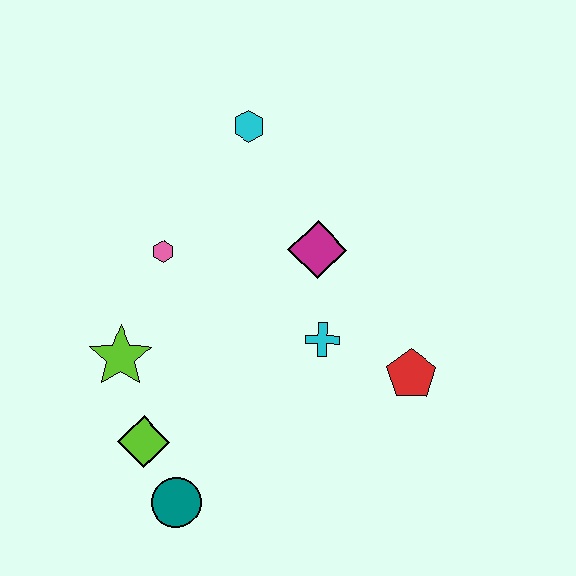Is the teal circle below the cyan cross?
Yes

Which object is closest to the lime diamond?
The teal circle is closest to the lime diamond.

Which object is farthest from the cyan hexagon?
The teal circle is farthest from the cyan hexagon.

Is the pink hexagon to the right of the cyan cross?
No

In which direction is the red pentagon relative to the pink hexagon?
The red pentagon is to the right of the pink hexagon.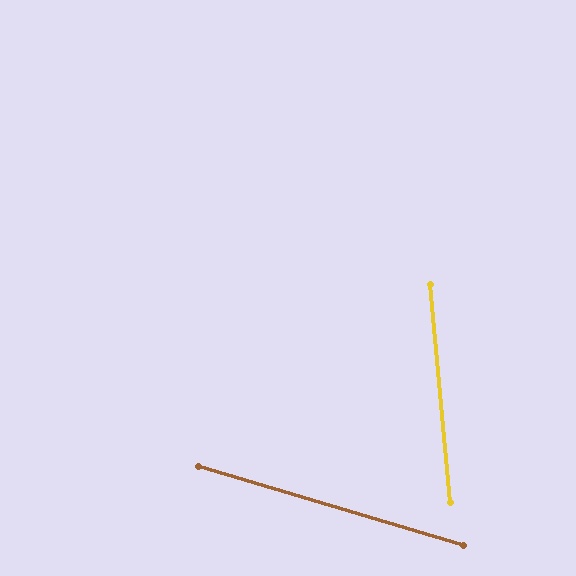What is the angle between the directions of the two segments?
Approximately 68 degrees.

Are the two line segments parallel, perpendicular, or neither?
Neither parallel nor perpendicular — they differ by about 68°.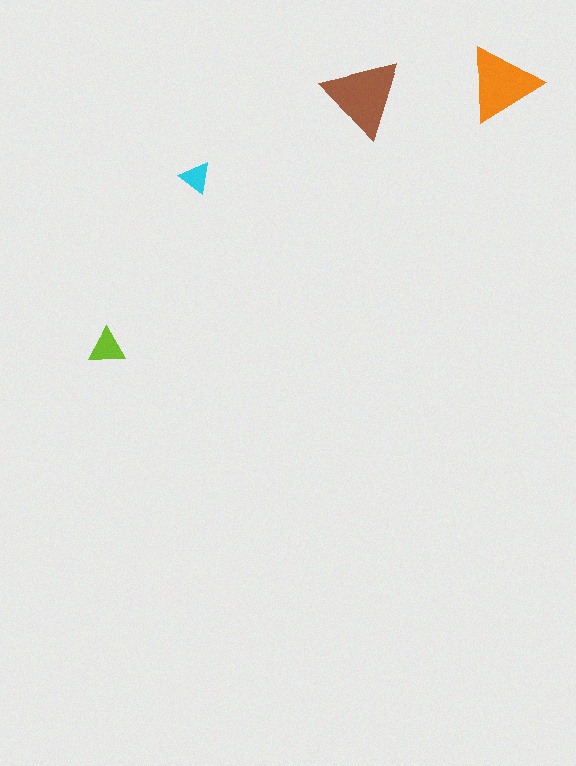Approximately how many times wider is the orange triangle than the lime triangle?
About 2 times wider.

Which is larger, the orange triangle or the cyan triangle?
The orange one.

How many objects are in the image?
There are 4 objects in the image.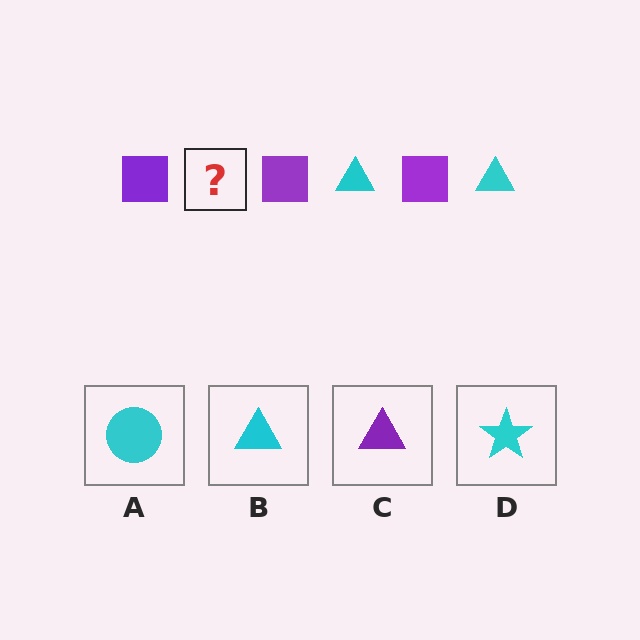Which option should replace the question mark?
Option B.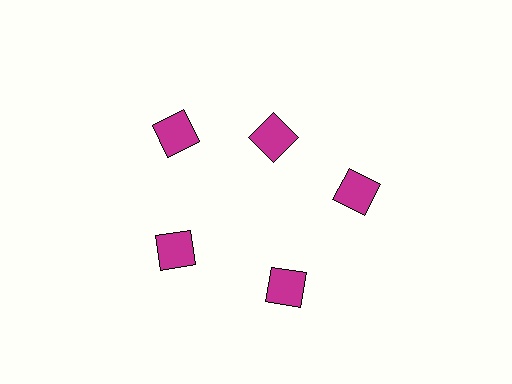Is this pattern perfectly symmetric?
No. The 5 magenta diamonds are arranged in a ring, but one element near the 1 o'clock position is pulled inward toward the center, breaking the 5-fold rotational symmetry.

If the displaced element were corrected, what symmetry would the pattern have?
It would have 5-fold rotational symmetry — the pattern would map onto itself every 72 degrees.